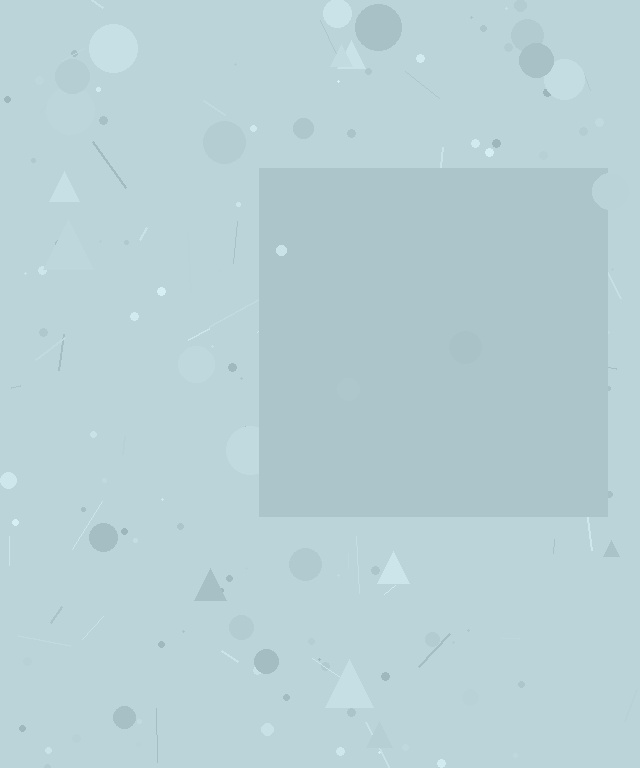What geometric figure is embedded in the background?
A square is embedded in the background.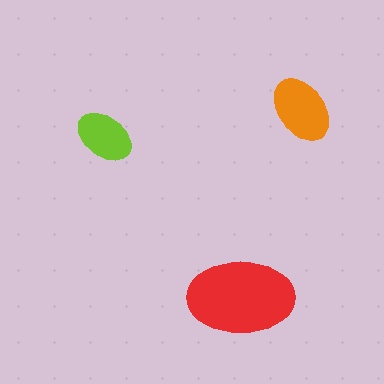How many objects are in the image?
There are 3 objects in the image.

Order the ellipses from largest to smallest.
the red one, the orange one, the lime one.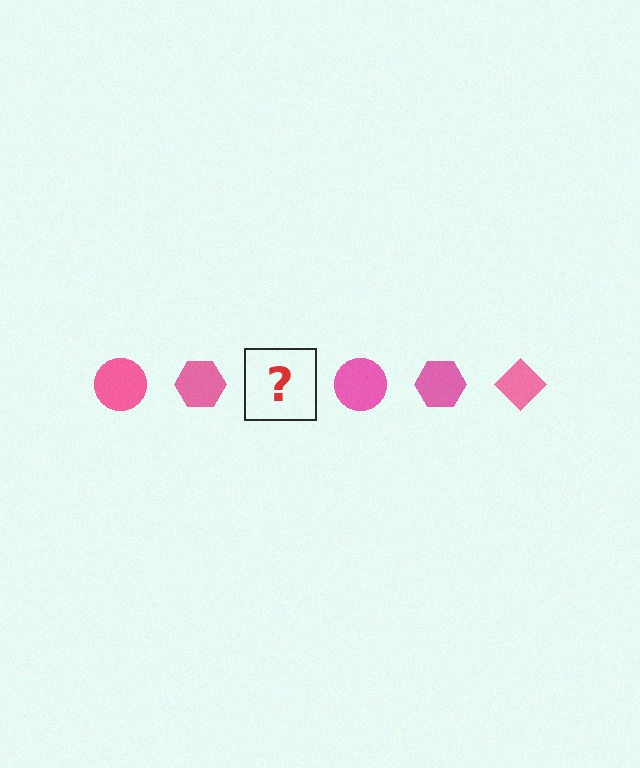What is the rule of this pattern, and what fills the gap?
The rule is that the pattern cycles through circle, hexagon, diamond shapes in pink. The gap should be filled with a pink diamond.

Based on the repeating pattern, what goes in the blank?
The blank should be a pink diamond.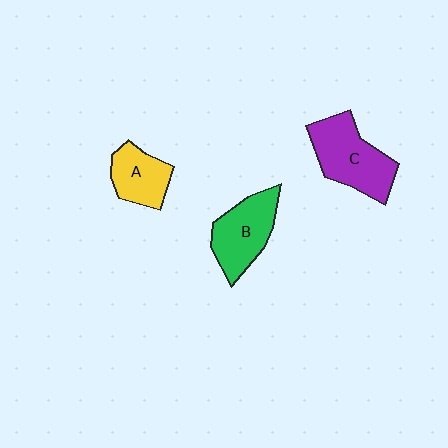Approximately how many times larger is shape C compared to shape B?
Approximately 1.2 times.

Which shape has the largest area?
Shape C (purple).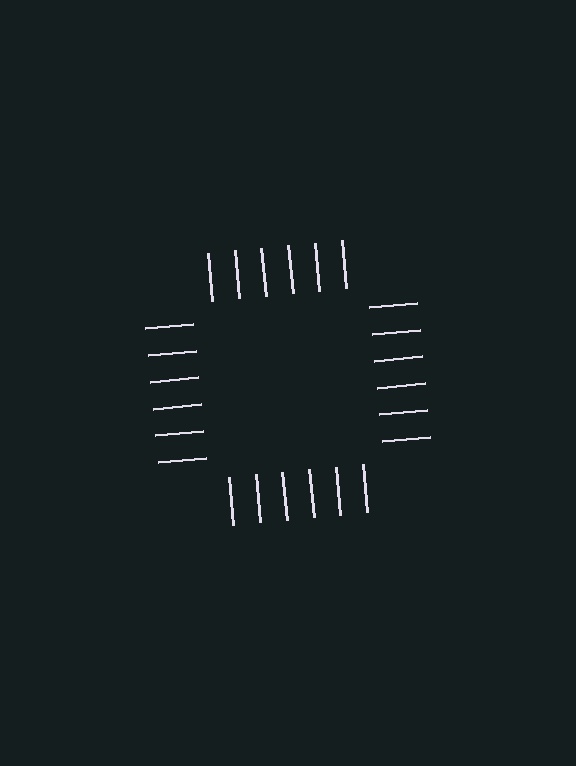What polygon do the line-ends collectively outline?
An illusory square — the line segments terminate on its edges but no continuous stroke is drawn.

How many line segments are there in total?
24 — 6 along each of the 4 edges.